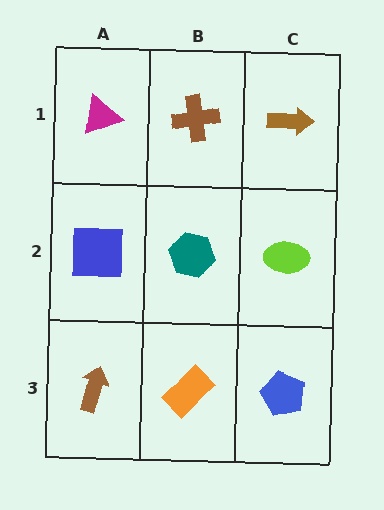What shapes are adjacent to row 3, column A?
A blue square (row 2, column A), an orange rectangle (row 3, column B).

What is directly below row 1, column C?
A lime ellipse.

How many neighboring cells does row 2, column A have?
3.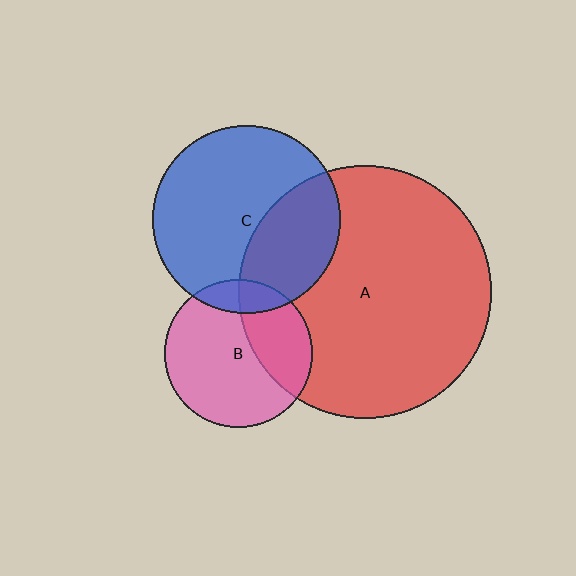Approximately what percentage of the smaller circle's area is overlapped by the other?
Approximately 30%.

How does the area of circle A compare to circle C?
Approximately 1.8 times.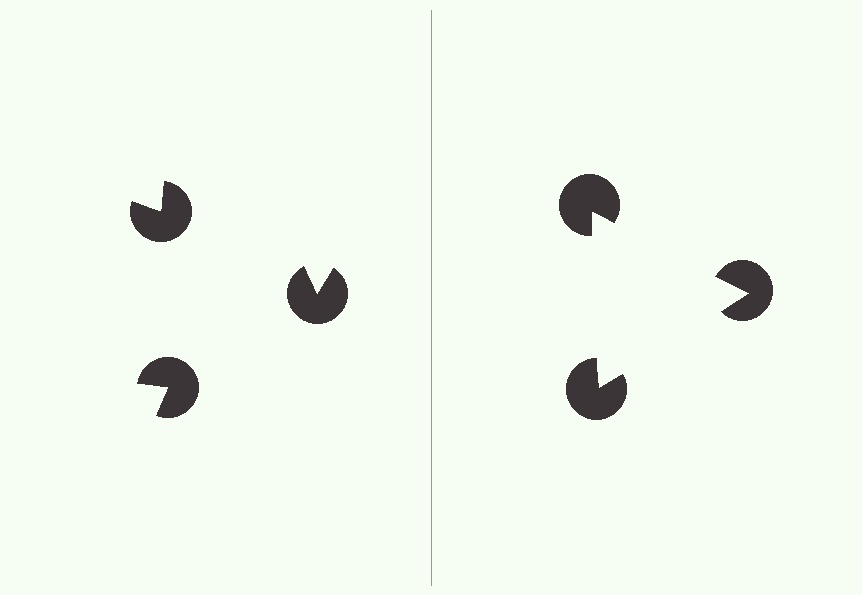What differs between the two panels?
The pac-man discs are positioned identically on both sides; only the wedge orientations differ. On the right they align to a triangle; on the left they are misaligned.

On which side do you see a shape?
An illusory triangle appears on the right side. On the left side the wedge cuts are rotated, so no coherent shape forms.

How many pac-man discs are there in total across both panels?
6 — 3 on each side.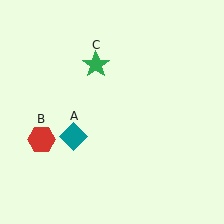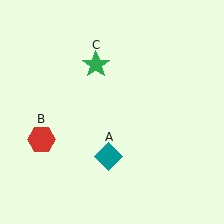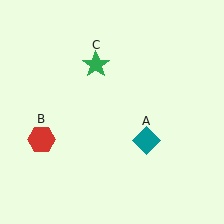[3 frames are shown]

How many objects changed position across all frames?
1 object changed position: teal diamond (object A).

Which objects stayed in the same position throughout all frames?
Red hexagon (object B) and green star (object C) remained stationary.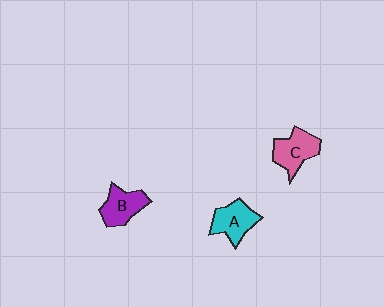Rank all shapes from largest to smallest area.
From largest to smallest: C (pink), A (cyan), B (purple).